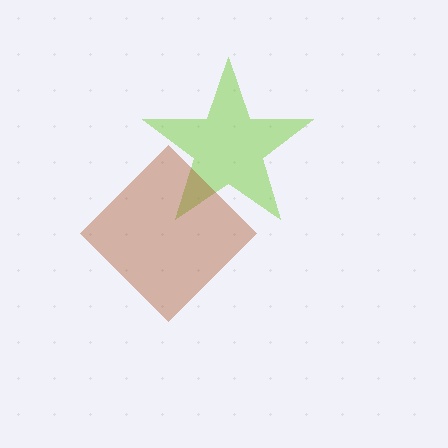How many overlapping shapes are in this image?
There are 2 overlapping shapes in the image.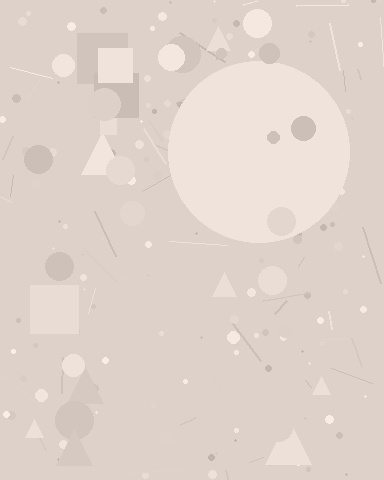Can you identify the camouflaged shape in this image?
The camouflaged shape is a circle.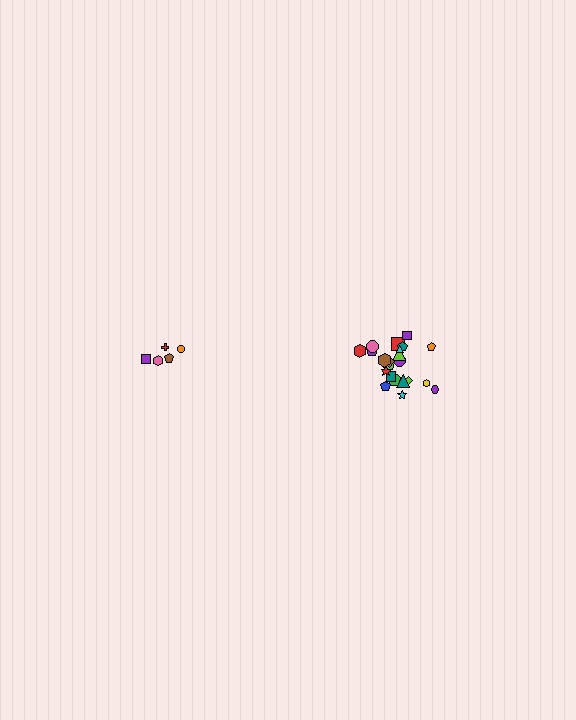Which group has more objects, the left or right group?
The right group.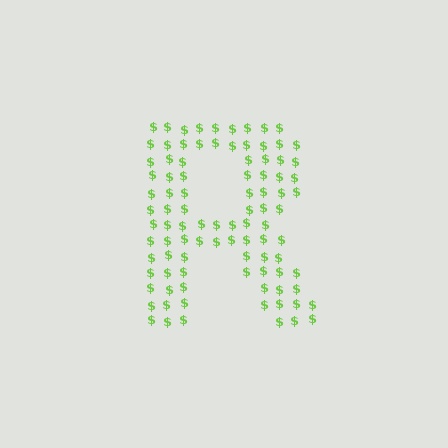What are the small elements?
The small elements are dollar signs.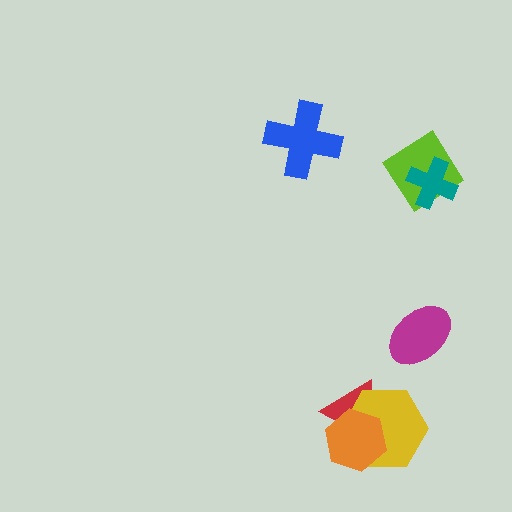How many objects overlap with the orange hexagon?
2 objects overlap with the orange hexagon.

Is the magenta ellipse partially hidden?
No, no other shape covers it.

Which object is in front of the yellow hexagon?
The orange hexagon is in front of the yellow hexagon.